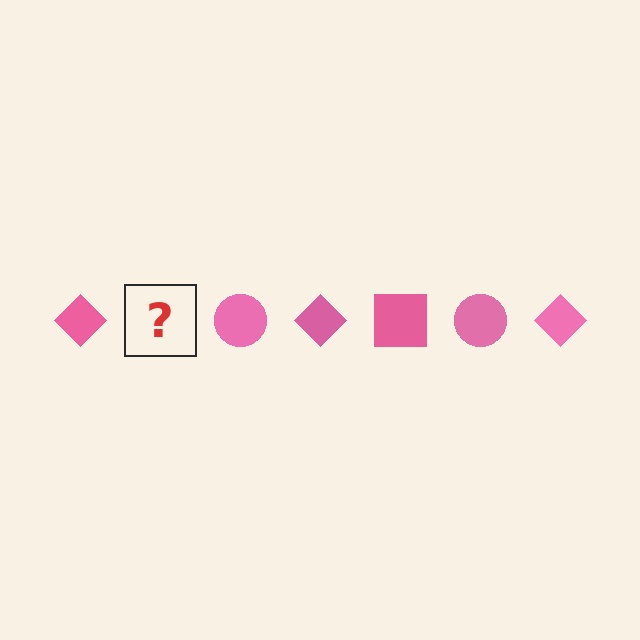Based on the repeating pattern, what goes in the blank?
The blank should be a pink square.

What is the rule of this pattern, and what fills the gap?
The rule is that the pattern cycles through diamond, square, circle shapes in pink. The gap should be filled with a pink square.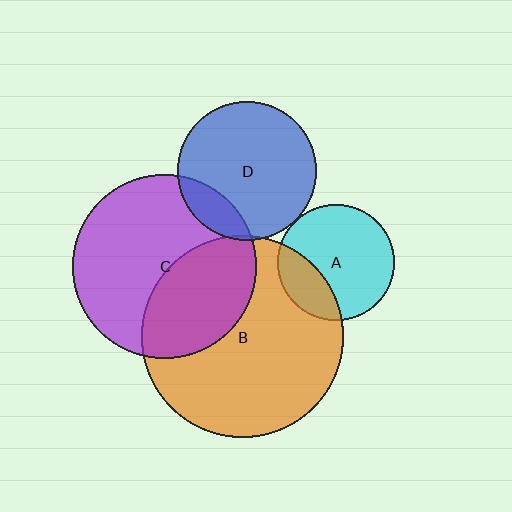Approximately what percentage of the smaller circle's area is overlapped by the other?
Approximately 25%.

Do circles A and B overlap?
Yes.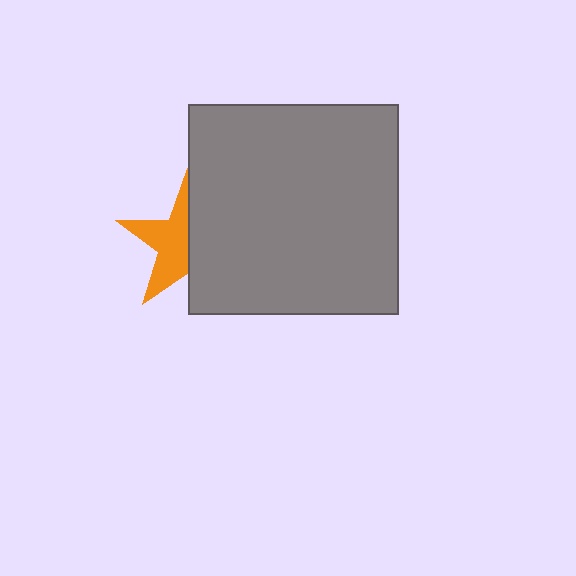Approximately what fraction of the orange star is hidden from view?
Roughly 49% of the orange star is hidden behind the gray square.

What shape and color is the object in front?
The object in front is a gray square.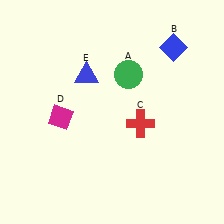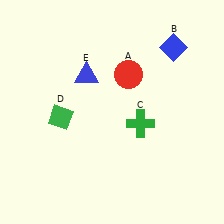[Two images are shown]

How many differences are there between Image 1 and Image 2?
There are 3 differences between the two images.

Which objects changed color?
A changed from green to red. C changed from red to green. D changed from magenta to green.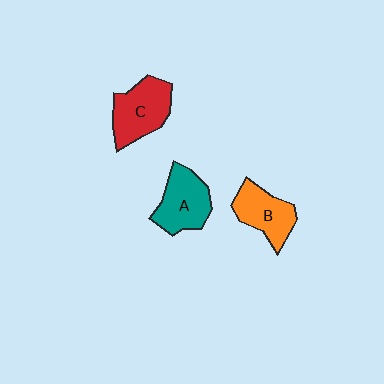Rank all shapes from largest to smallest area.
From largest to smallest: C (red), A (teal), B (orange).